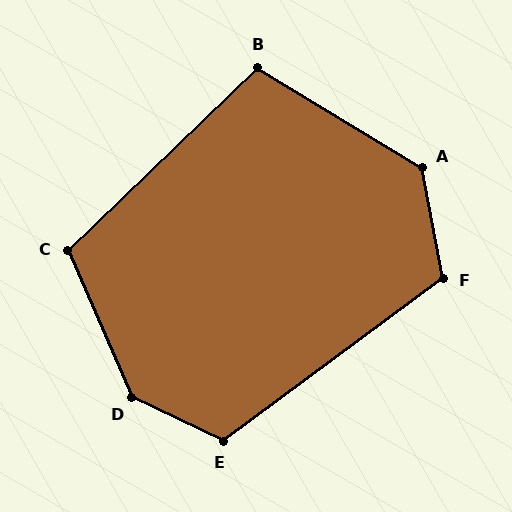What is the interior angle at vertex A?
Approximately 132 degrees (obtuse).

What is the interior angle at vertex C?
Approximately 110 degrees (obtuse).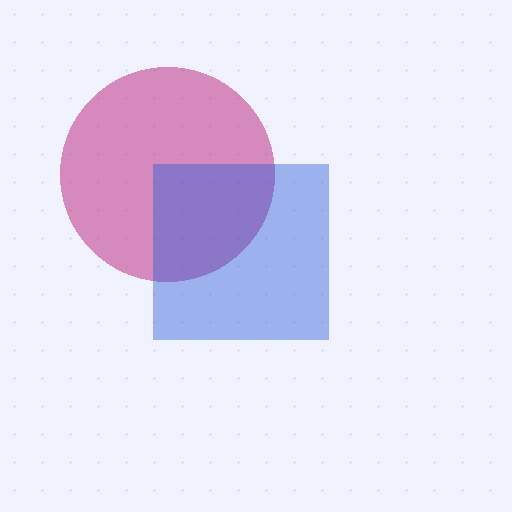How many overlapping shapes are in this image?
There are 2 overlapping shapes in the image.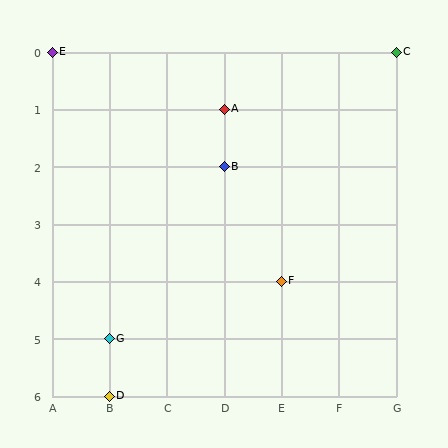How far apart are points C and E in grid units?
Points C and E are 6 columns apart.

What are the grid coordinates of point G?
Point G is at grid coordinates (B, 5).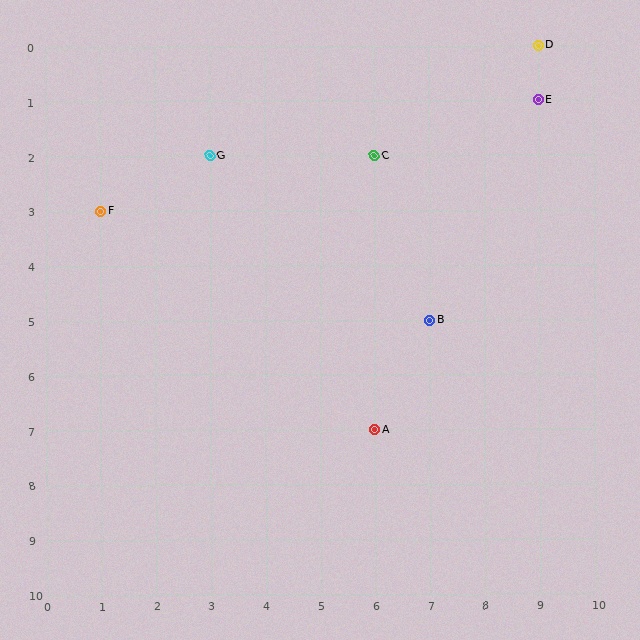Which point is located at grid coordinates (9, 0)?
Point D is at (9, 0).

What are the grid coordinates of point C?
Point C is at grid coordinates (6, 2).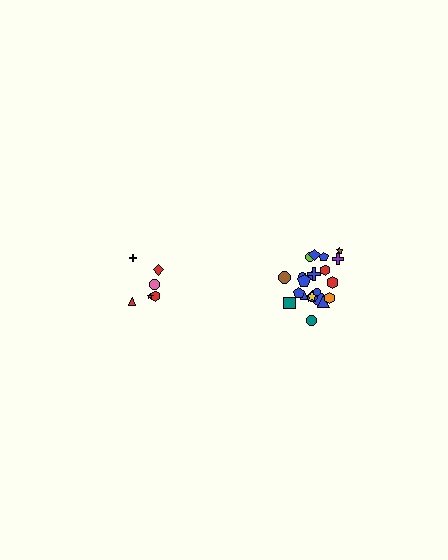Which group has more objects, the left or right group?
The right group.